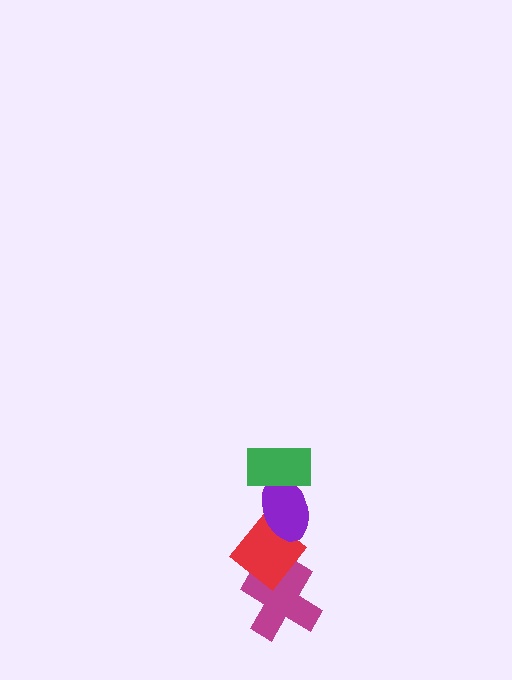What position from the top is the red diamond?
The red diamond is 3rd from the top.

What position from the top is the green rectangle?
The green rectangle is 1st from the top.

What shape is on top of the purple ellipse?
The green rectangle is on top of the purple ellipse.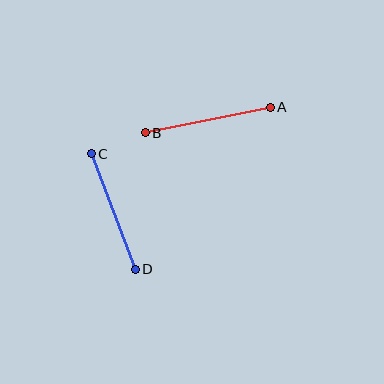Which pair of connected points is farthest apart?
Points A and B are farthest apart.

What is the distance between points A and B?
The distance is approximately 128 pixels.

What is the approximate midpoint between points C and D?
The midpoint is at approximately (113, 211) pixels.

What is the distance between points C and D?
The distance is approximately 124 pixels.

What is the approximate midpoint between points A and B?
The midpoint is at approximately (208, 120) pixels.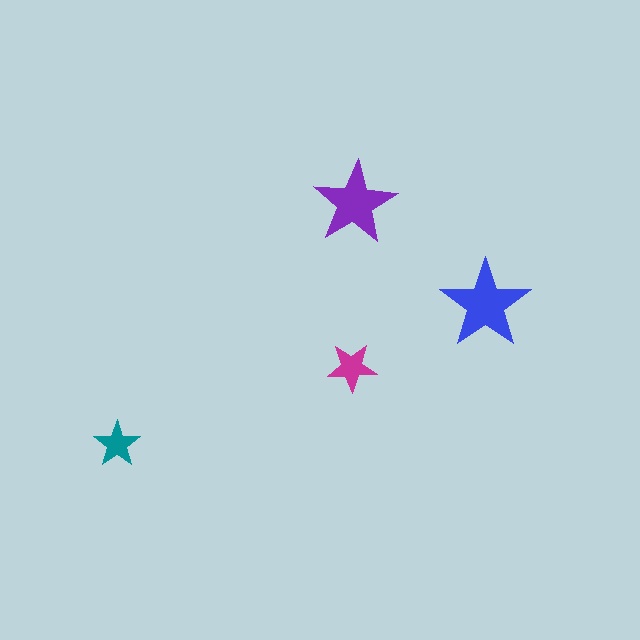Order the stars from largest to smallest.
the blue one, the purple one, the magenta one, the teal one.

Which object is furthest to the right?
The blue star is rightmost.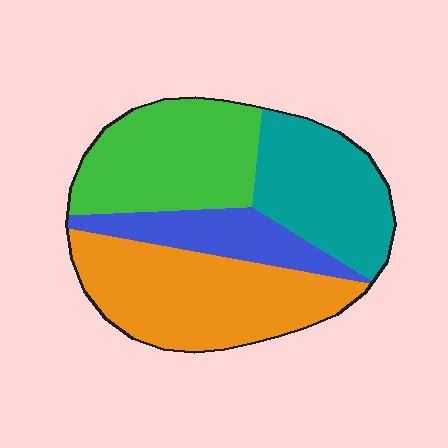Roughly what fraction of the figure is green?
Green covers about 30% of the figure.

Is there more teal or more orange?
Orange.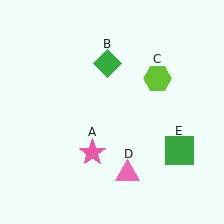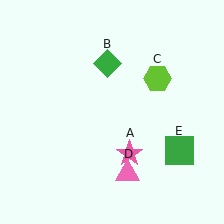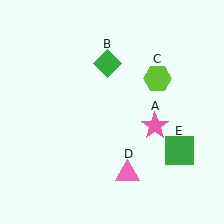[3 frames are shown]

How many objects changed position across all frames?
1 object changed position: pink star (object A).